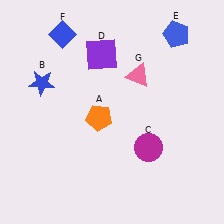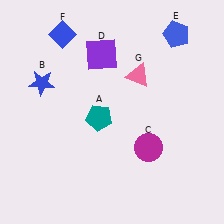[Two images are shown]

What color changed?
The pentagon (A) changed from orange in Image 1 to teal in Image 2.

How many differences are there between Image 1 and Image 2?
There is 1 difference between the two images.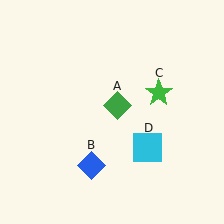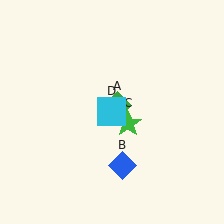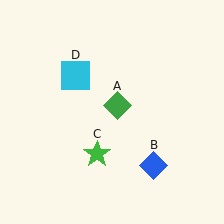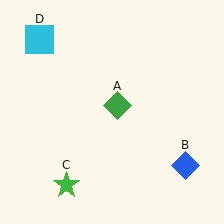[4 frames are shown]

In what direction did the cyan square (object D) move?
The cyan square (object D) moved up and to the left.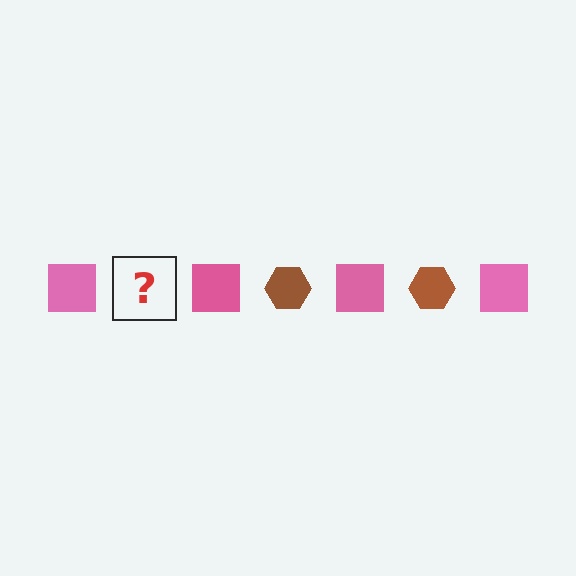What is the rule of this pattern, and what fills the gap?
The rule is that the pattern alternates between pink square and brown hexagon. The gap should be filled with a brown hexagon.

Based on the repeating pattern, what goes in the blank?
The blank should be a brown hexagon.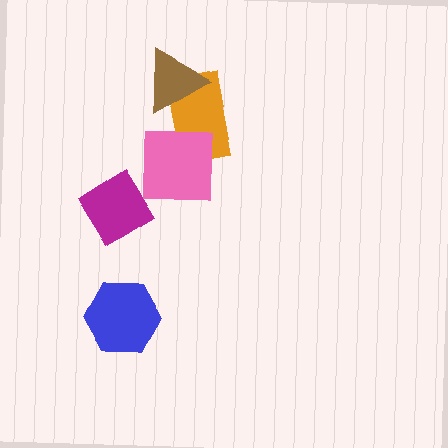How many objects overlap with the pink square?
1 object overlaps with the pink square.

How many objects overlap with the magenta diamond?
0 objects overlap with the magenta diamond.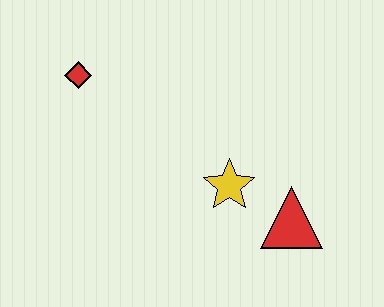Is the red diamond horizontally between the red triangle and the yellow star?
No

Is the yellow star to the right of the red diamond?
Yes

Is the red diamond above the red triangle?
Yes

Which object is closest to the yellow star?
The red triangle is closest to the yellow star.